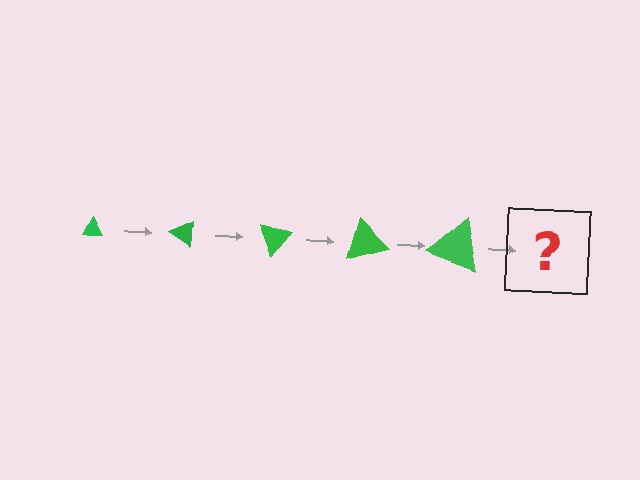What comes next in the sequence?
The next element should be a triangle, larger than the previous one and rotated 175 degrees from the start.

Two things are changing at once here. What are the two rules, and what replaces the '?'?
The two rules are that the triangle grows larger each step and it rotates 35 degrees each step. The '?' should be a triangle, larger than the previous one and rotated 175 degrees from the start.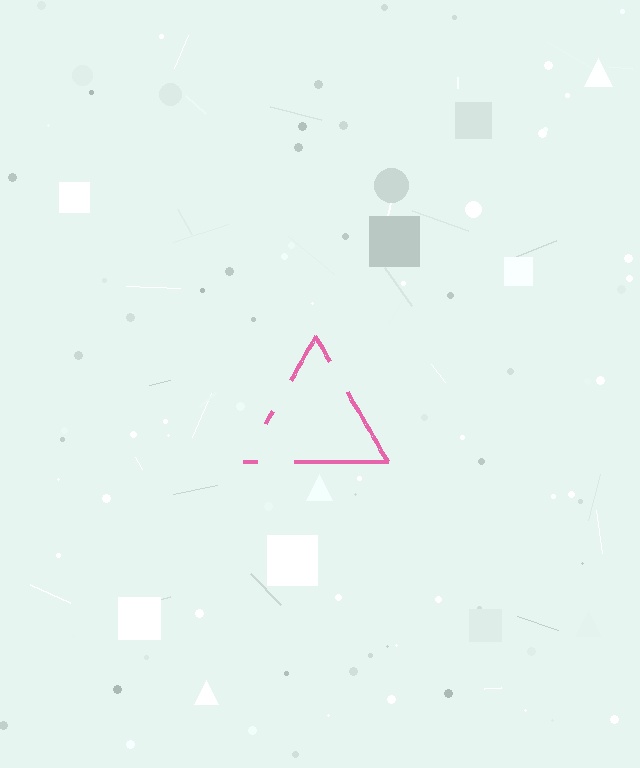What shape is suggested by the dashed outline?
The dashed outline suggests a triangle.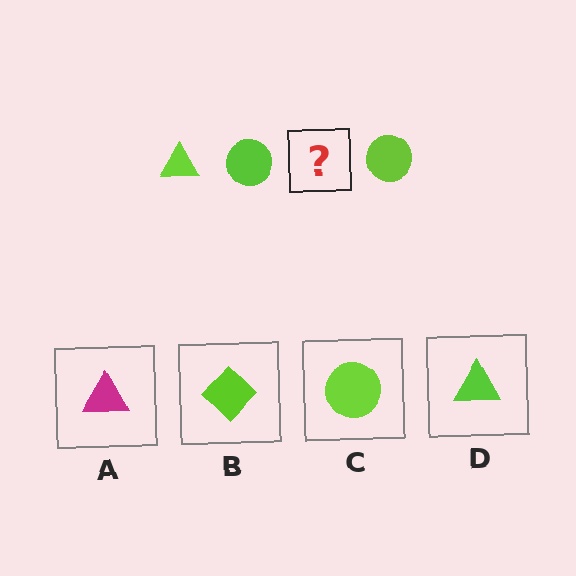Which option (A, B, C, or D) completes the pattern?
D.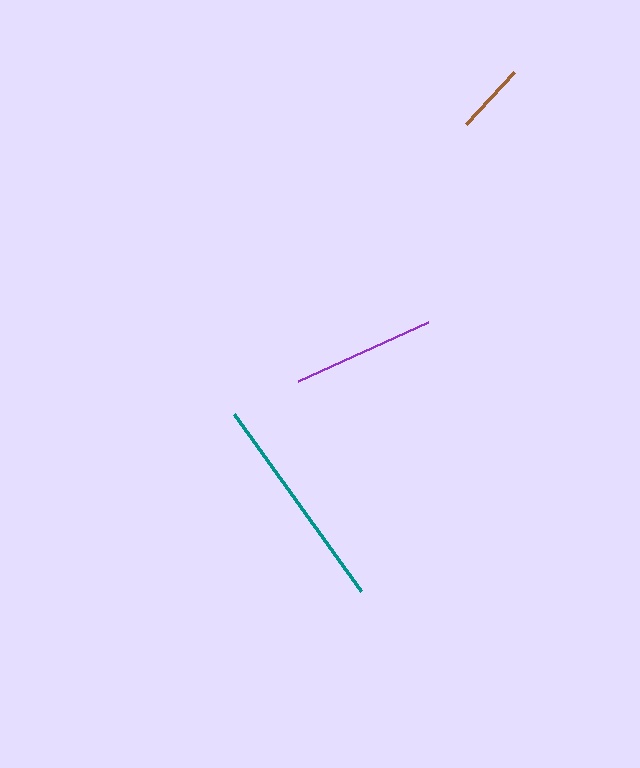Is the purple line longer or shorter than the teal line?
The teal line is longer than the purple line.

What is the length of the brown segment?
The brown segment is approximately 70 pixels long.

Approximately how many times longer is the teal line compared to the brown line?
The teal line is approximately 3.1 times the length of the brown line.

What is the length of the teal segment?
The teal segment is approximately 218 pixels long.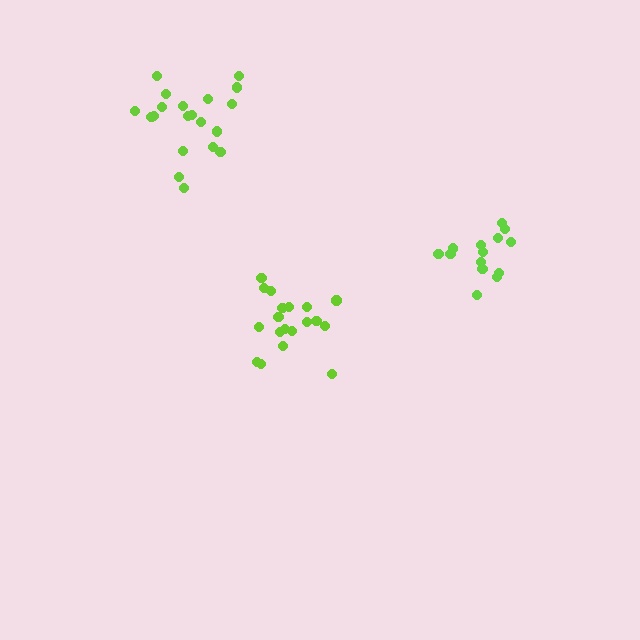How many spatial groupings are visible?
There are 3 spatial groupings.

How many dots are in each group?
Group 1: 19 dots, Group 2: 14 dots, Group 3: 20 dots (53 total).